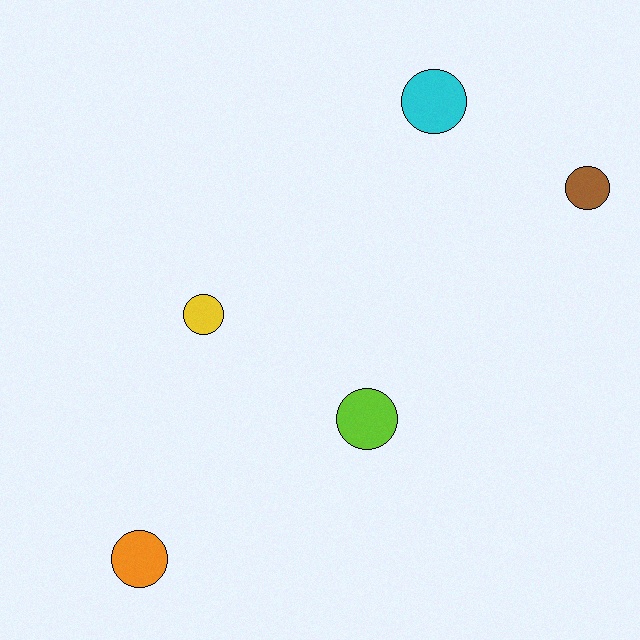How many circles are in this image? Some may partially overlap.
There are 5 circles.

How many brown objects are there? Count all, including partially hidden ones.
There is 1 brown object.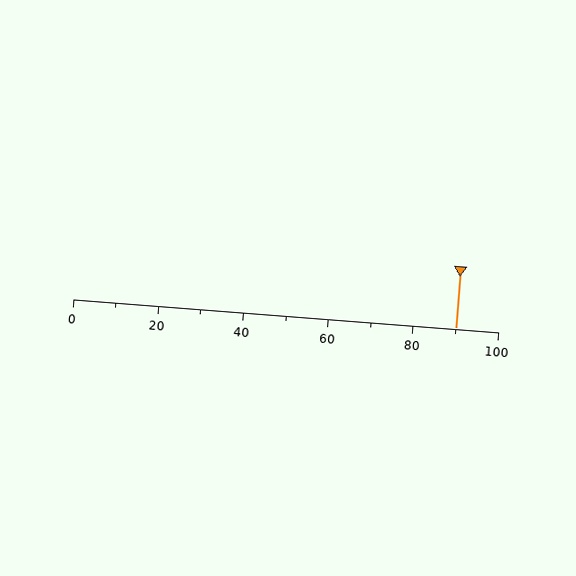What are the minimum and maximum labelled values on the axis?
The axis runs from 0 to 100.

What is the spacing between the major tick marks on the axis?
The major ticks are spaced 20 apart.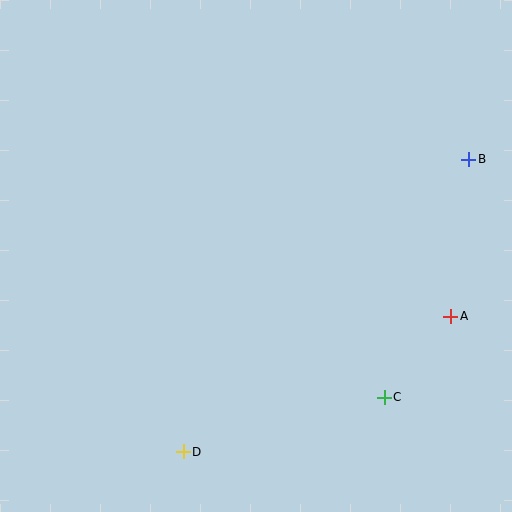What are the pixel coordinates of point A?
Point A is at (451, 316).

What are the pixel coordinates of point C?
Point C is at (384, 397).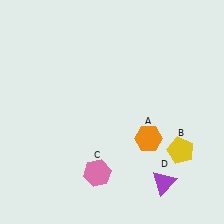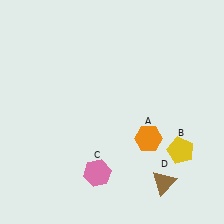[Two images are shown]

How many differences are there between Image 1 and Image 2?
There is 1 difference between the two images.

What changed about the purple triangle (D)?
In Image 1, D is purple. In Image 2, it changed to brown.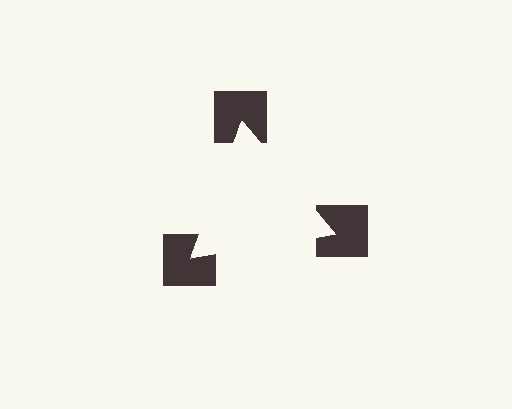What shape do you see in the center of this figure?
An illusory triangle — its edges are inferred from the aligned wedge cuts in the notched squares, not physically drawn.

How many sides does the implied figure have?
3 sides.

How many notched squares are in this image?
There are 3 — one at each vertex of the illusory triangle.